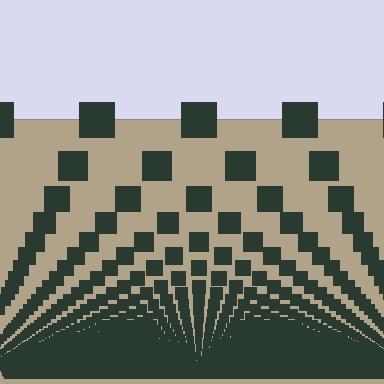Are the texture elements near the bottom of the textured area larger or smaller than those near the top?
Smaller. The gradient is inverted — elements near the bottom are smaller and denser.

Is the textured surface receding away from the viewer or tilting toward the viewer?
The surface appears to tilt toward the viewer. Texture elements get larger and sparser toward the top.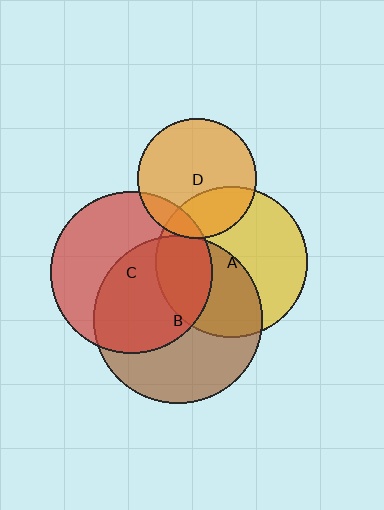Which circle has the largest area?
Circle B (brown).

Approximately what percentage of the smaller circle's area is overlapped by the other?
Approximately 45%.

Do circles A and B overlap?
Yes.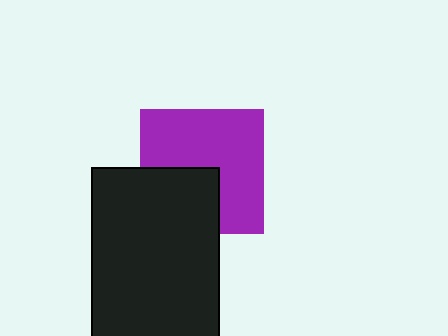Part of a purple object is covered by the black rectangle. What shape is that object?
It is a square.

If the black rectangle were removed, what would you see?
You would see the complete purple square.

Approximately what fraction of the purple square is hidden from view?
Roughly 34% of the purple square is hidden behind the black rectangle.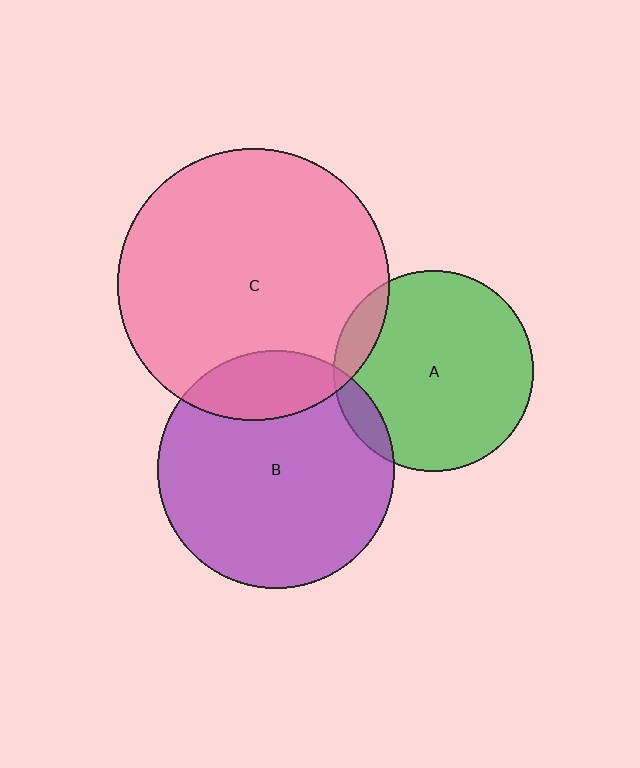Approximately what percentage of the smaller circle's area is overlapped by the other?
Approximately 20%.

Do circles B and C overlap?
Yes.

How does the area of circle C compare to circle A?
Approximately 1.8 times.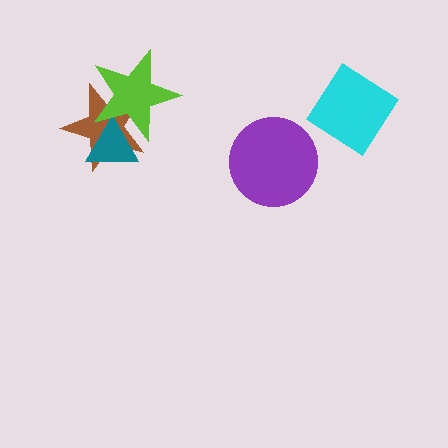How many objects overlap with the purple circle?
0 objects overlap with the purple circle.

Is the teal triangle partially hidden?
Yes, it is partially covered by another shape.